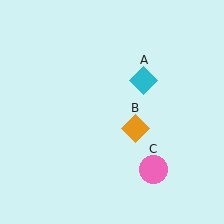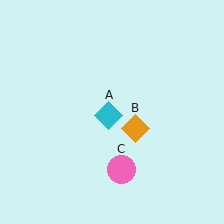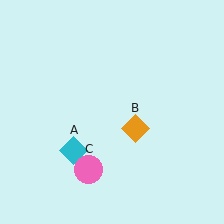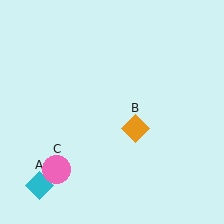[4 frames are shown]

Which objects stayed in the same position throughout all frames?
Orange diamond (object B) remained stationary.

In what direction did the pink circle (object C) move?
The pink circle (object C) moved left.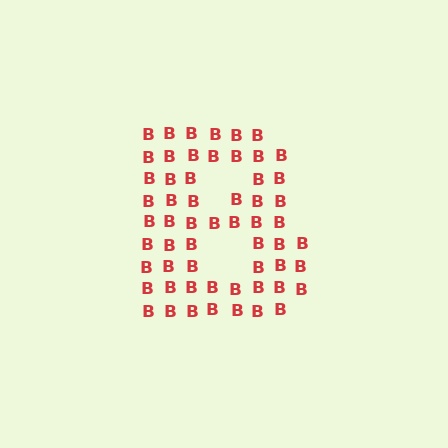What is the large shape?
The large shape is the letter B.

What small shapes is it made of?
It is made of small letter B's.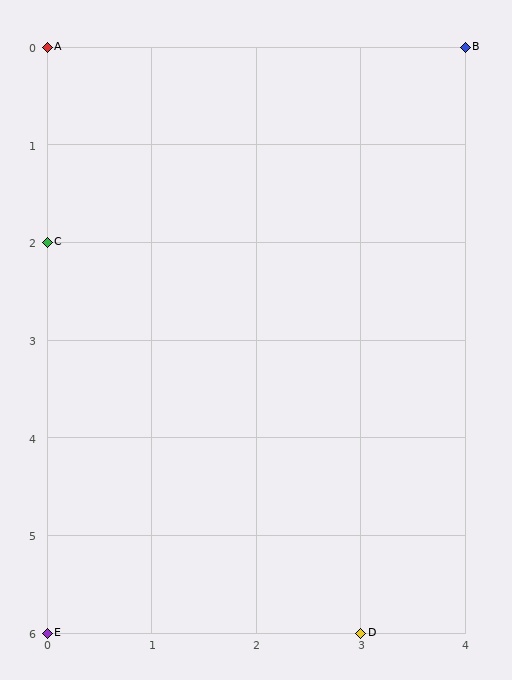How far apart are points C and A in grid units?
Points C and A are 2 rows apart.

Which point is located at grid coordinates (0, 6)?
Point E is at (0, 6).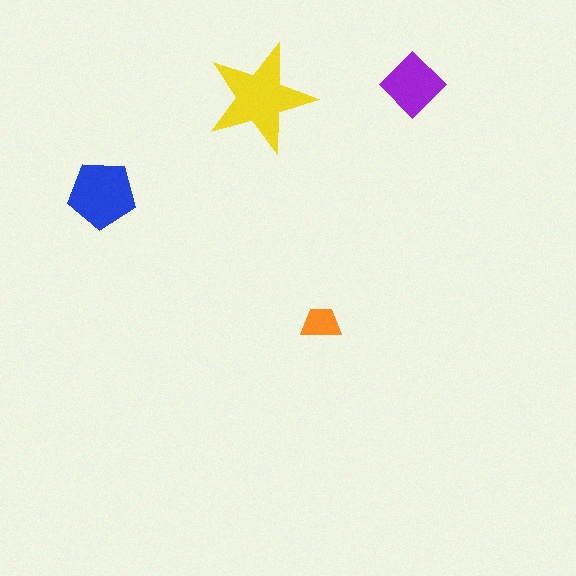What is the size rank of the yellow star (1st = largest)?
1st.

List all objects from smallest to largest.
The orange trapezoid, the purple diamond, the blue pentagon, the yellow star.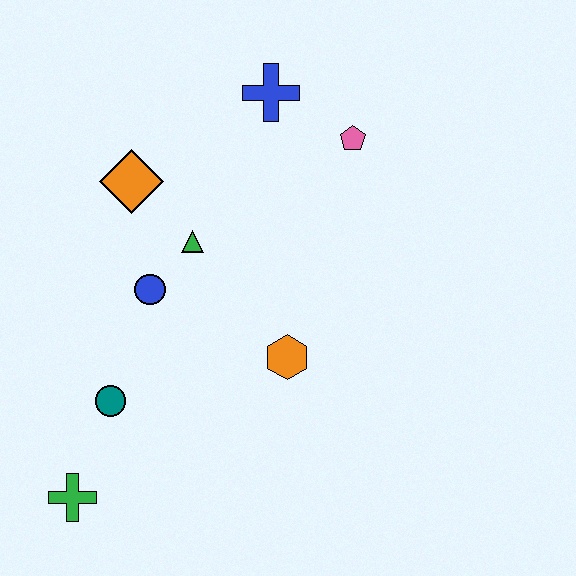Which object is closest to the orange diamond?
The green triangle is closest to the orange diamond.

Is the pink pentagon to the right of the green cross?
Yes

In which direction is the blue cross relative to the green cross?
The blue cross is above the green cross.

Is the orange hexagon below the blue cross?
Yes